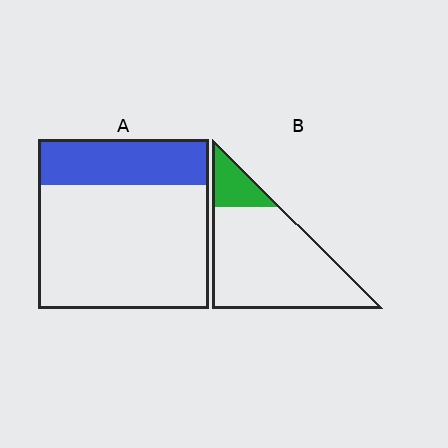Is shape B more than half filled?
No.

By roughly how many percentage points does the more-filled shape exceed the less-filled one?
By roughly 10 percentage points (A over B).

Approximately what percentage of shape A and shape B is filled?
A is approximately 25% and B is approximately 15%.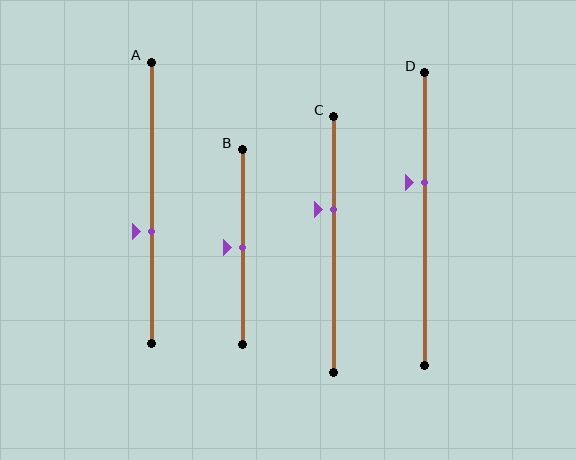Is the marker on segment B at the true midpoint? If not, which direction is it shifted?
Yes, the marker on segment B is at the true midpoint.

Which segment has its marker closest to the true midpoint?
Segment B has its marker closest to the true midpoint.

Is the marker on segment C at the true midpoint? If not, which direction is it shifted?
No, the marker on segment C is shifted upward by about 14% of the segment length.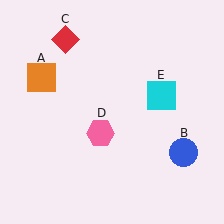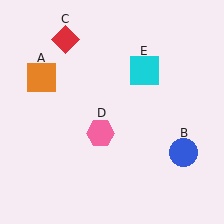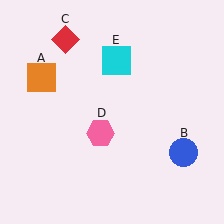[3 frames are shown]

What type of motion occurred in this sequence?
The cyan square (object E) rotated counterclockwise around the center of the scene.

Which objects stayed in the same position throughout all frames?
Orange square (object A) and blue circle (object B) and red diamond (object C) and pink hexagon (object D) remained stationary.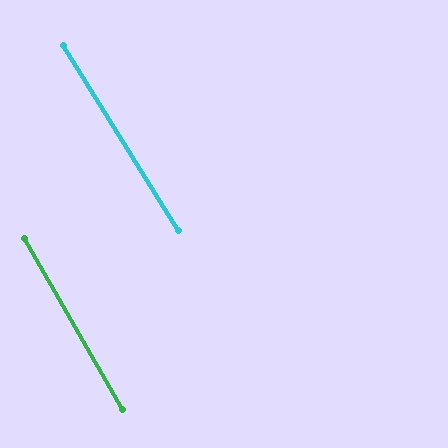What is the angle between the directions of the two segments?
Approximately 2 degrees.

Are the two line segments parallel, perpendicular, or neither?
Parallel — their directions differ by only 1.8°.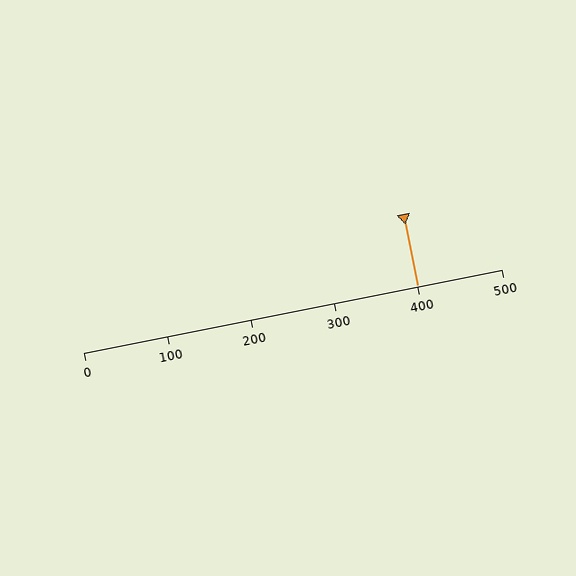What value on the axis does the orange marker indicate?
The marker indicates approximately 400.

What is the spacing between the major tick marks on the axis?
The major ticks are spaced 100 apart.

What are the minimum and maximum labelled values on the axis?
The axis runs from 0 to 500.